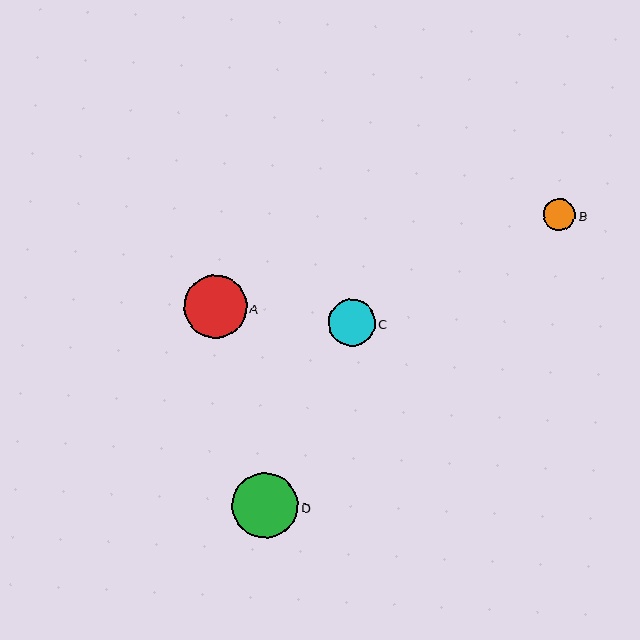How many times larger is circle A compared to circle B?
Circle A is approximately 2.0 times the size of circle B.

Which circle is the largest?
Circle D is the largest with a size of approximately 66 pixels.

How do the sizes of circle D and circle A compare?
Circle D and circle A are approximately the same size.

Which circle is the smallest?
Circle B is the smallest with a size of approximately 32 pixels.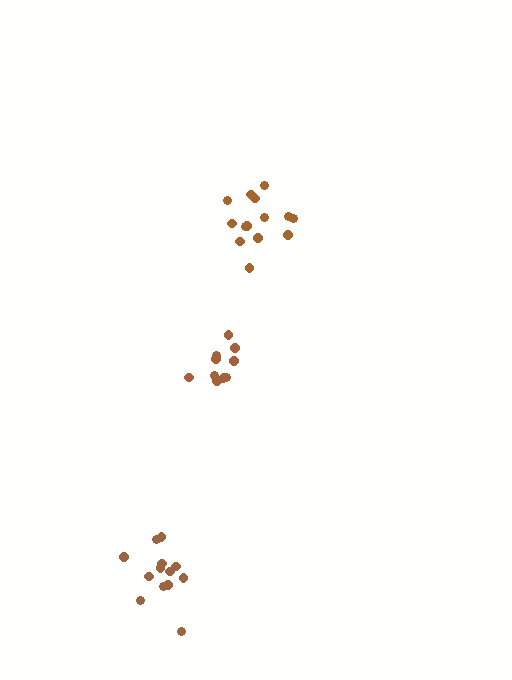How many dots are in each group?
Group 1: 14 dots, Group 2: 10 dots, Group 3: 13 dots (37 total).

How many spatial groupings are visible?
There are 3 spatial groupings.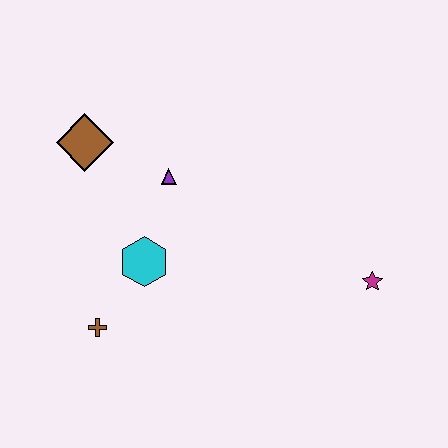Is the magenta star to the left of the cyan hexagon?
No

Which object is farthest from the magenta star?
The brown diamond is farthest from the magenta star.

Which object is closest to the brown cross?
The cyan hexagon is closest to the brown cross.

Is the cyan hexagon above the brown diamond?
No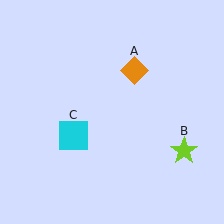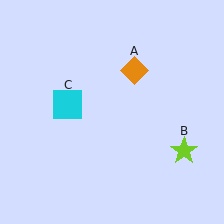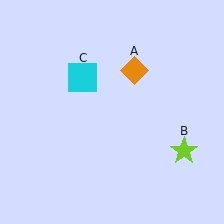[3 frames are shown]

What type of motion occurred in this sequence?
The cyan square (object C) rotated clockwise around the center of the scene.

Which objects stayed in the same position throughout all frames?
Orange diamond (object A) and lime star (object B) remained stationary.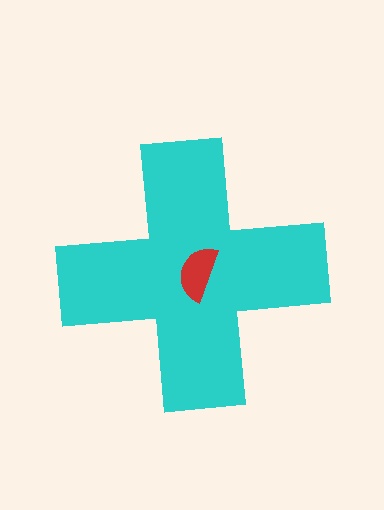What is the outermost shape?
The cyan cross.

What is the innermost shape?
The red semicircle.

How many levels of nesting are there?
2.